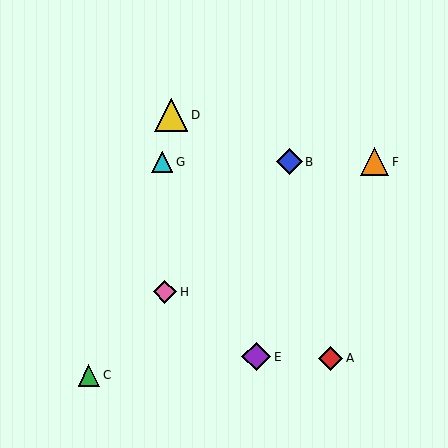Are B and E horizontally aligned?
No, B is at y≈162 and E is at y≈357.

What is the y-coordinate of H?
Object H is at y≈292.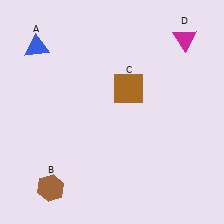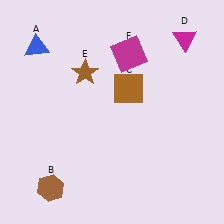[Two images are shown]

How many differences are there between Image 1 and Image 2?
There are 2 differences between the two images.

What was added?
A brown star (E), a magenta square (F) were added in Image 2.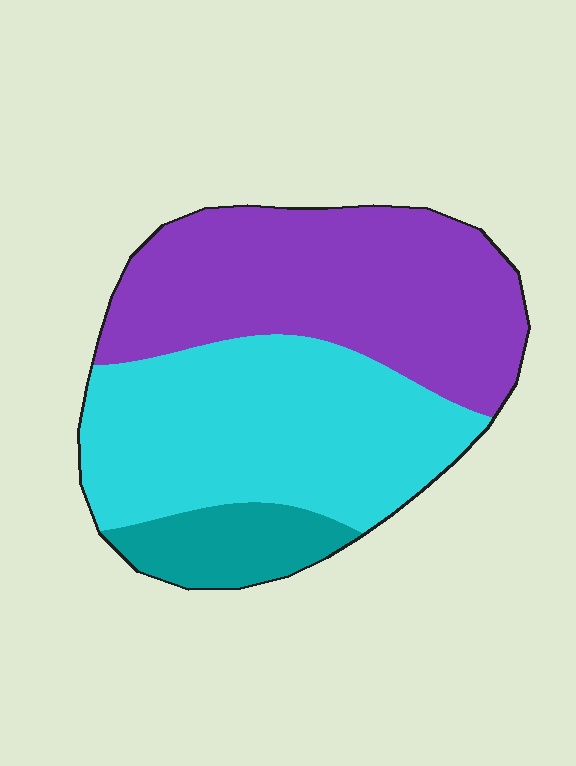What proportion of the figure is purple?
Purple takes up between a quarter and a half of the figure.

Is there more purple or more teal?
Purple.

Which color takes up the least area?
Teal, at roughly 10%.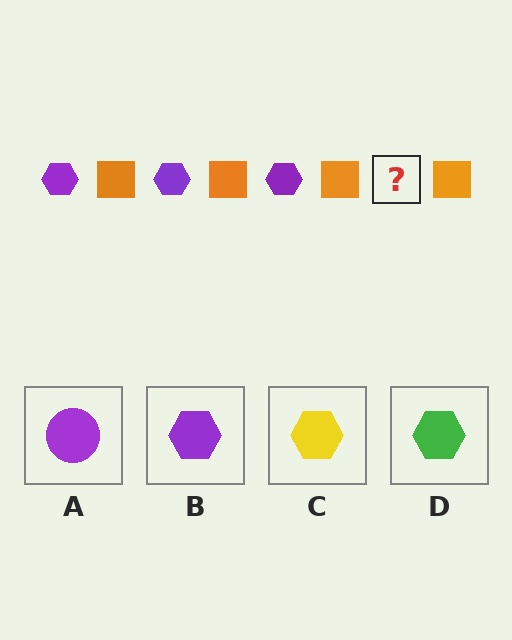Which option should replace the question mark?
Option B.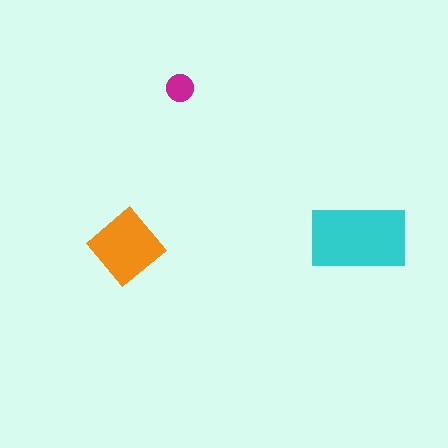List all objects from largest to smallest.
The cyan rectangle, the orange diamond, the magenta circle.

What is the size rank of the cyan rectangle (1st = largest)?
1st.